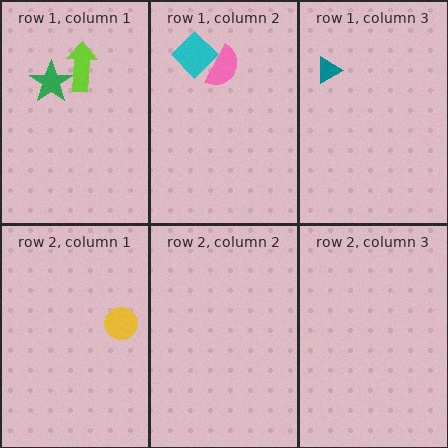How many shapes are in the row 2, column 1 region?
1.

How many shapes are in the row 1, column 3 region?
1.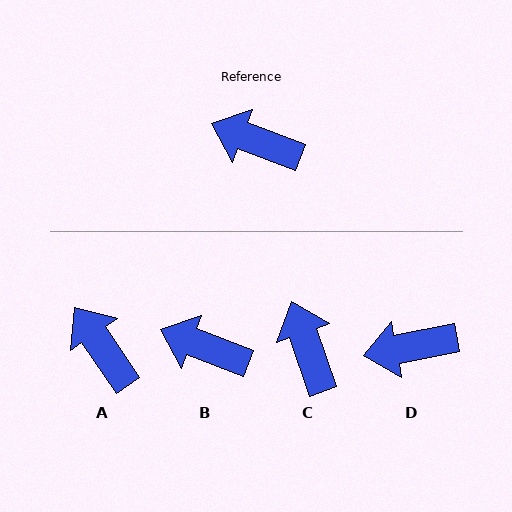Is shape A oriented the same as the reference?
No, it is off by about 35 degrees.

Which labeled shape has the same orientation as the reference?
B.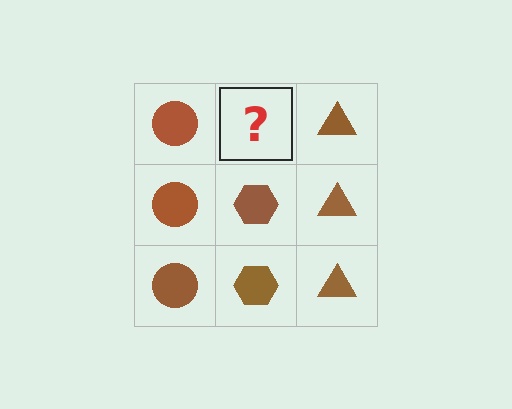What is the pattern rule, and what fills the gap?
The rule is that each column has a consistent shape. The gap should be filled with a brown hexagon.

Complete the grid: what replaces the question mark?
The question mark should be replaced with a brown hexagon.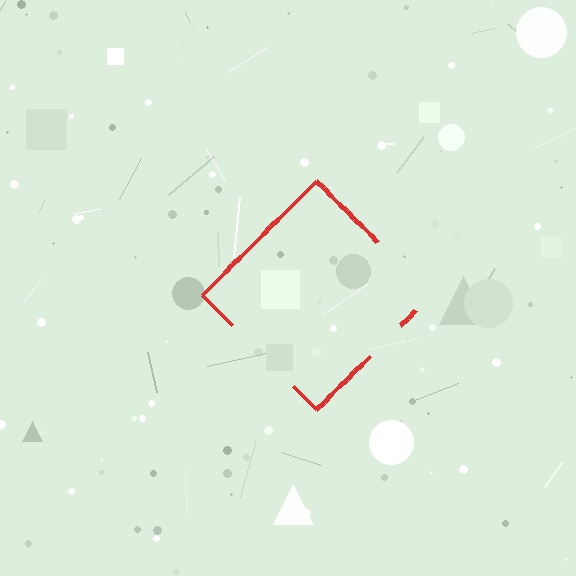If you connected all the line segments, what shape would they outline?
They would outline a diamond.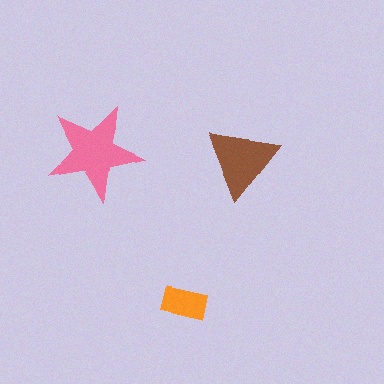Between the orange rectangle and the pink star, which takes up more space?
The pink star.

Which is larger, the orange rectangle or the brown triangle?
The brown triangle.